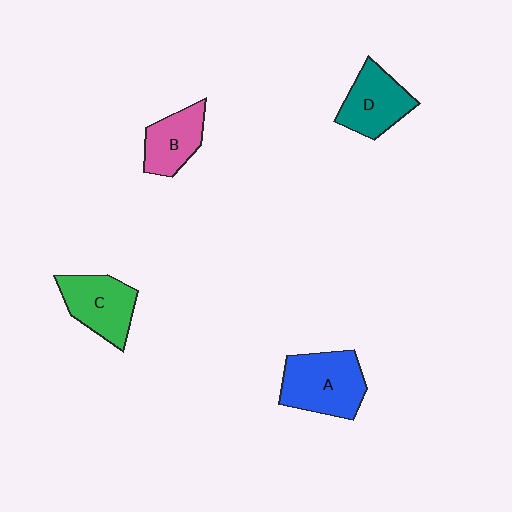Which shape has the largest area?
Shape A (blue).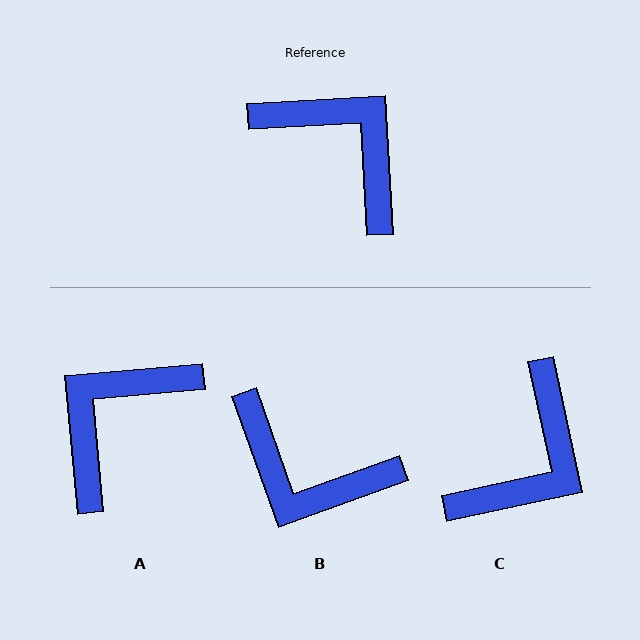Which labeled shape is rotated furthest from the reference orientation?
B, about 164 degrees away.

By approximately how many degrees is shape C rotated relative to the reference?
Approximately 81 degrees clockwise.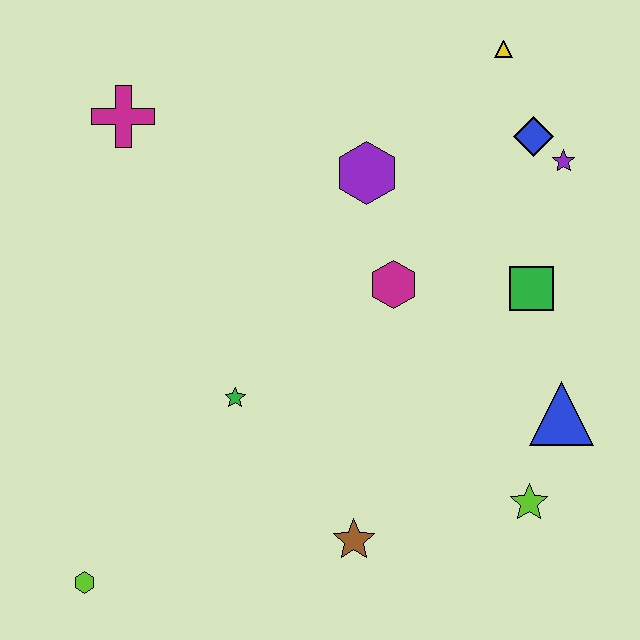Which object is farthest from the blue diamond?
The lime hexagon is farthest from the blue diamond.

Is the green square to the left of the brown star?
No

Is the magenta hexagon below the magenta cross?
Yes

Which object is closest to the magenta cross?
The purple hexagon is closest to the magenta cross.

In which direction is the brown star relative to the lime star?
The brown star is to the left of the lime star.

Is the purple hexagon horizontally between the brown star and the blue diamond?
Yes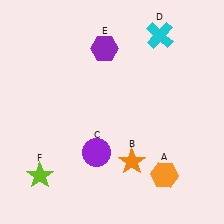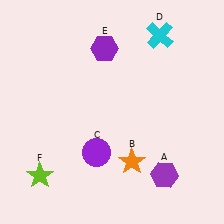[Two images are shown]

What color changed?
The hexagon (A) changed from orange in Image 1 to purple in Image 2.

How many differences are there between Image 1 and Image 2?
There is 1 difference between the two images.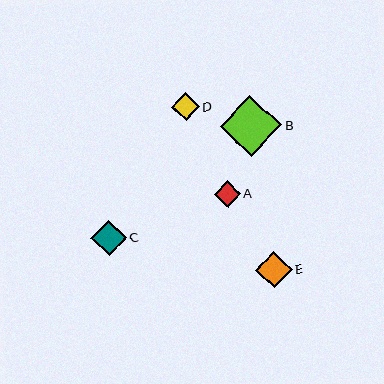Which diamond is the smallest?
Diamond A is the smallest with a size of approximately 26 pixels.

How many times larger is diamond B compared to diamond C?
Diamond B is approximately 1.7 times the size of diamond C.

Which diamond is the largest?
Diamond B is the largest with a size of approximately 61 pixels.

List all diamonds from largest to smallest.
From largest to smallest: B, E, C, D, A.